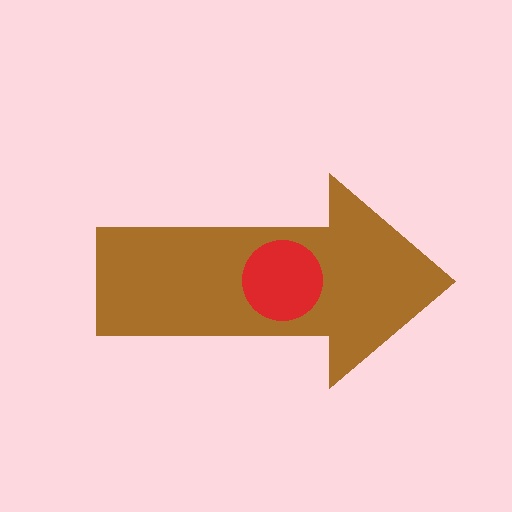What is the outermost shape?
The brown arrow.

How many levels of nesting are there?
2.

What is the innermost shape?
The red circle.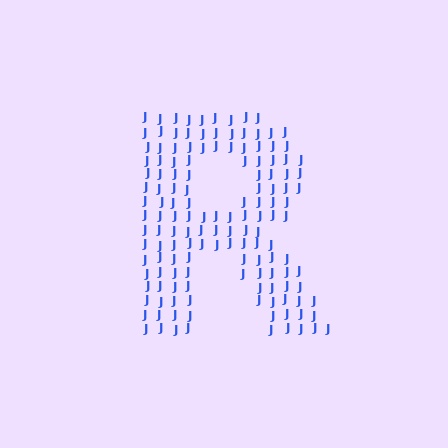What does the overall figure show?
The overall figure shows the letter R.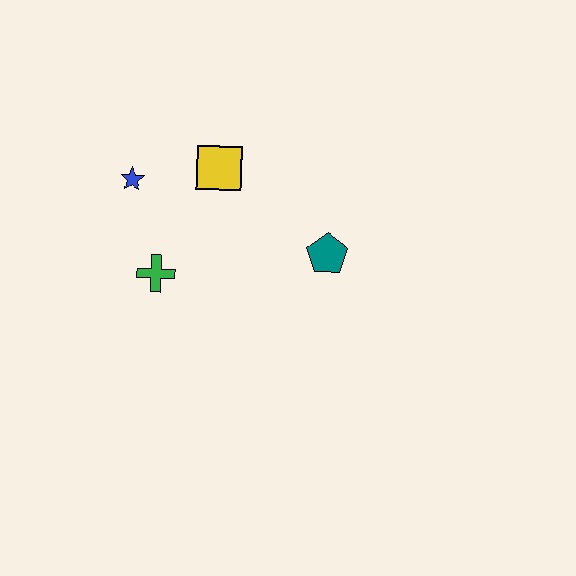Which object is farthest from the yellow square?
The teal pentagon is farthest from the yellow square.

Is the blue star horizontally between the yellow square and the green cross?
No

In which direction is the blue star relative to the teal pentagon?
The blue star is to the left of the teal pentagon.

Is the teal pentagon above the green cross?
Yes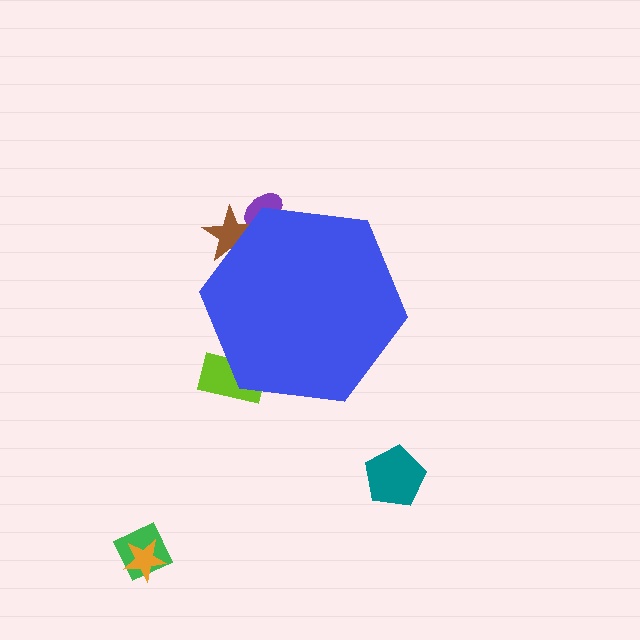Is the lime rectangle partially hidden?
Yes, the lime rectangle is partially hidden behind the blue hexagon.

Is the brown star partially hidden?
Yes, the brown star is partially hidden behind the blue hexagon.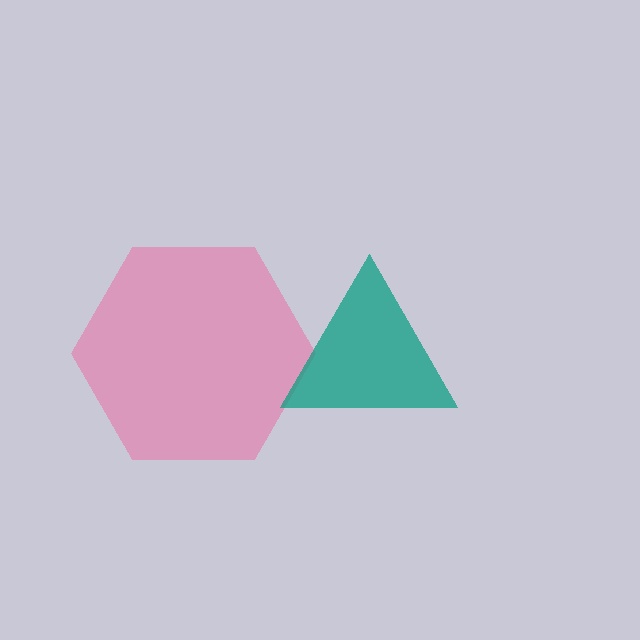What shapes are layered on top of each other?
The layered shapes are: a pink hexagon, a teal triangle.